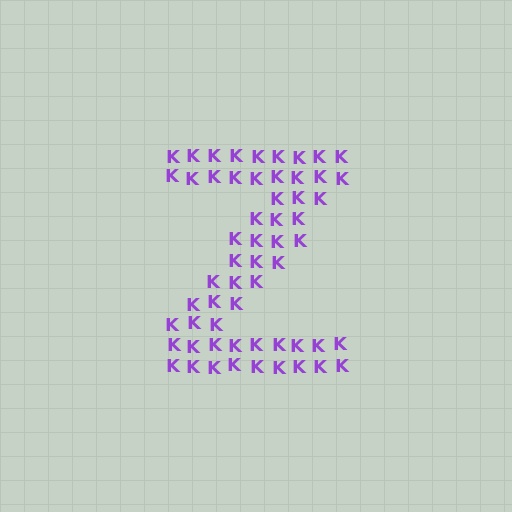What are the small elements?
The small elements are letter K's.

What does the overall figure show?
The overall figure shows the letter Z.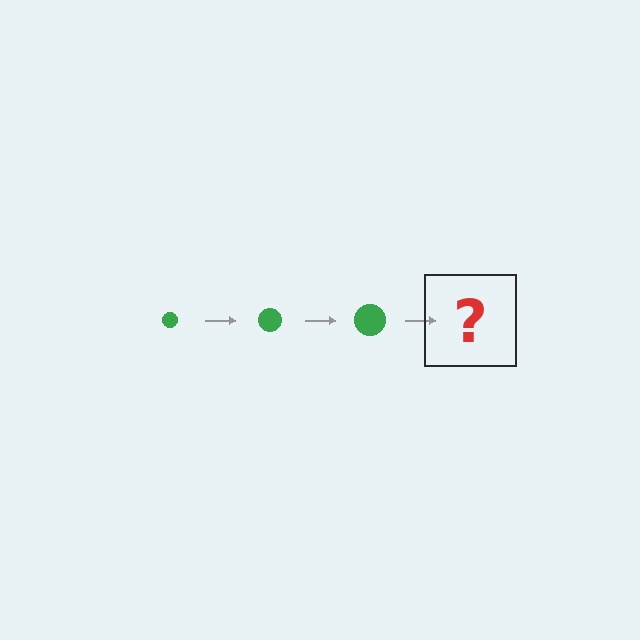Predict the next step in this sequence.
The next step is a green circle, larger than the previous one.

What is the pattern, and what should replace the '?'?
The pattern is that the circle gets progressively larger each step. The '?' should be a green circle, larger than the previous one.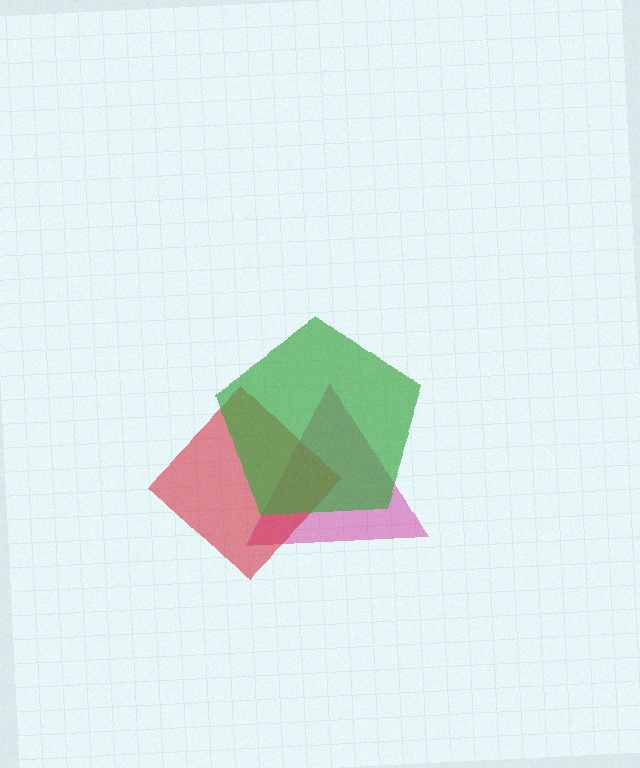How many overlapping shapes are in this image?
There are 3 overlapping shapes in the image.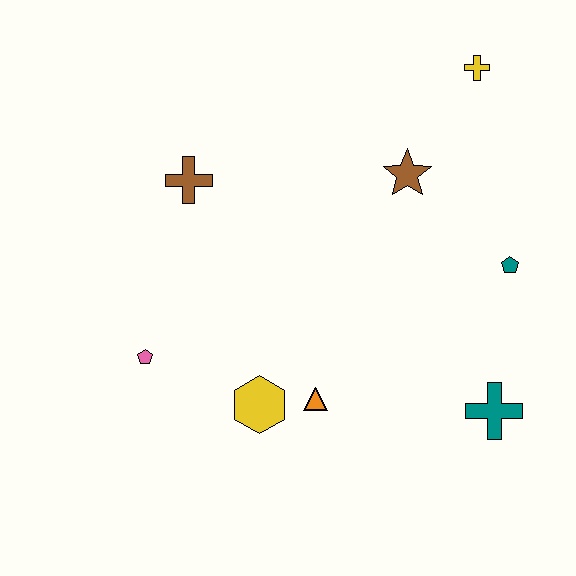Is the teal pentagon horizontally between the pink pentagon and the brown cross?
No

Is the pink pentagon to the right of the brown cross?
No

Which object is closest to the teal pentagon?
The brown star is closest to the teal pentagon.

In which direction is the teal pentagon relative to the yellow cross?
The teal pentagon is below the yellow cross.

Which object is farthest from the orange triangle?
The yellow cross is farthest from the orange triangle.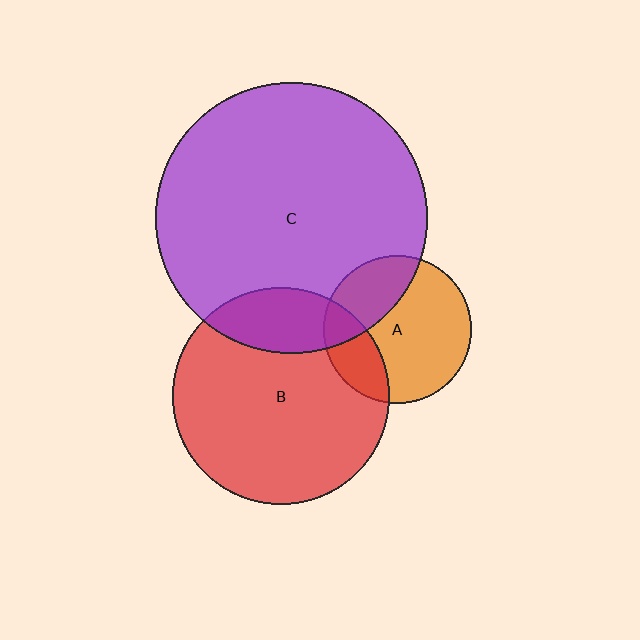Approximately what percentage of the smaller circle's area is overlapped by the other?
Approximately 20%.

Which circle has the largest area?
Circle C (purple).